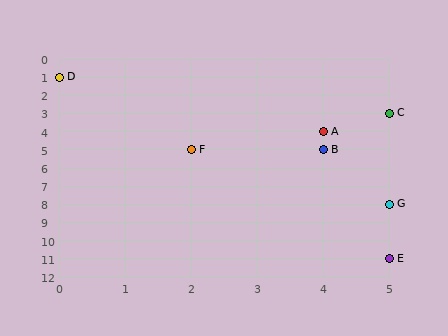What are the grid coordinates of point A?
Point A is at grid coordinates (4, 4).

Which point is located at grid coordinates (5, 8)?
Point G is at (5, 8).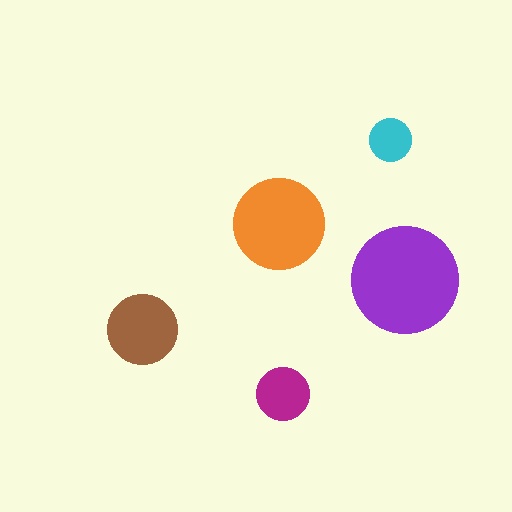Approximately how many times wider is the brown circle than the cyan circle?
About 1.5 times wider.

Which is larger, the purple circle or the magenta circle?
The purple one.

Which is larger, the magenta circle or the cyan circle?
The magenta one.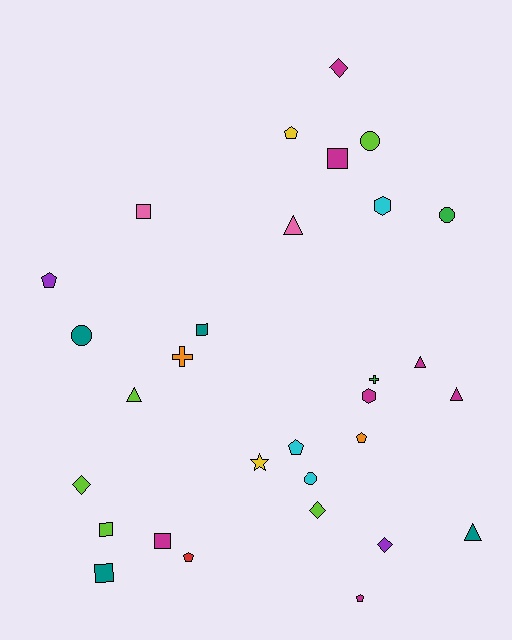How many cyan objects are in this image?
There are 3 cyan objects.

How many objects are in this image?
There are 30 objects.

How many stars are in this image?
There is 1 star.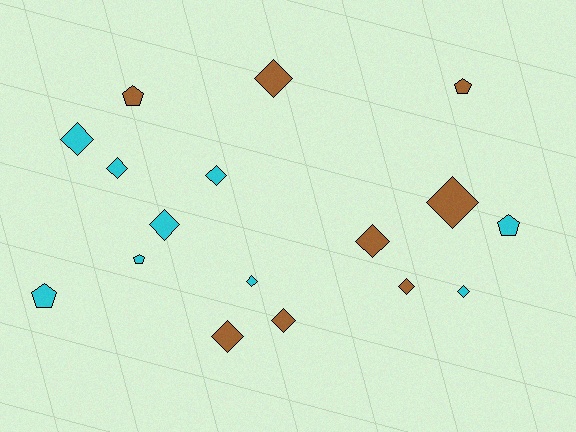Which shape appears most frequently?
Diamond, with 12 objects.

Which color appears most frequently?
Cyan, with 9 objects.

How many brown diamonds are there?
There are 6 brown diamonds.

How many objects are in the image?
There are 17 objects.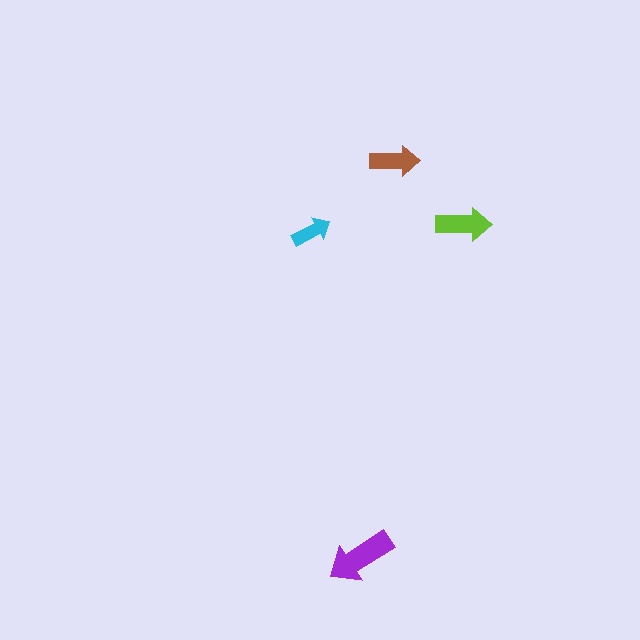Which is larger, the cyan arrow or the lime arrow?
The lime one.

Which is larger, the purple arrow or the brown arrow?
The purple one.